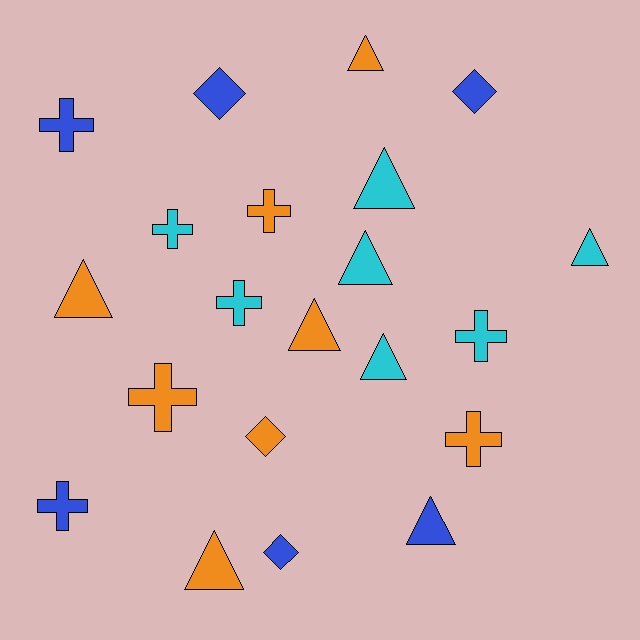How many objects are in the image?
There are 21 objects.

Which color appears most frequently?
Orange, with 8 objects.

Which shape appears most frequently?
Triangle, with 9 objects.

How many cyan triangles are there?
There are 4 cyan triangles.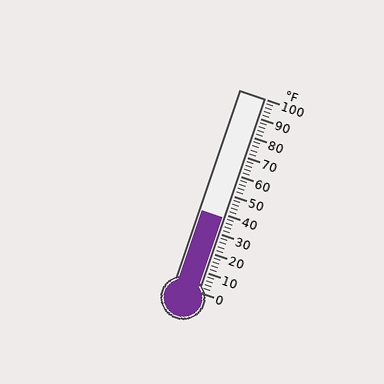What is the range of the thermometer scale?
The thermometer scale ranges from 0°F to 100°F.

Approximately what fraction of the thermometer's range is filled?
The thermometer is filled to approximately 40% of its range.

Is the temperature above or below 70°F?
The temperature is below 70°F.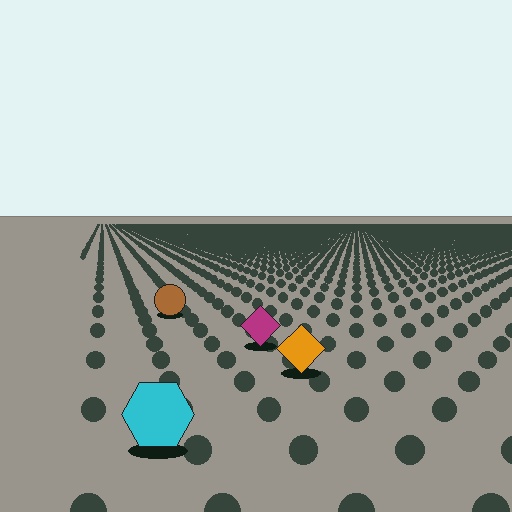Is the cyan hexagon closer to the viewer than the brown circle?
Yes. The cyan hexagon is closer — you can tell from the texture gradient: the ground texture is coarser near it.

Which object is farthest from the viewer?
The brown circle is farthest from the viewer. It appears smaller and the ground texture around it is denser.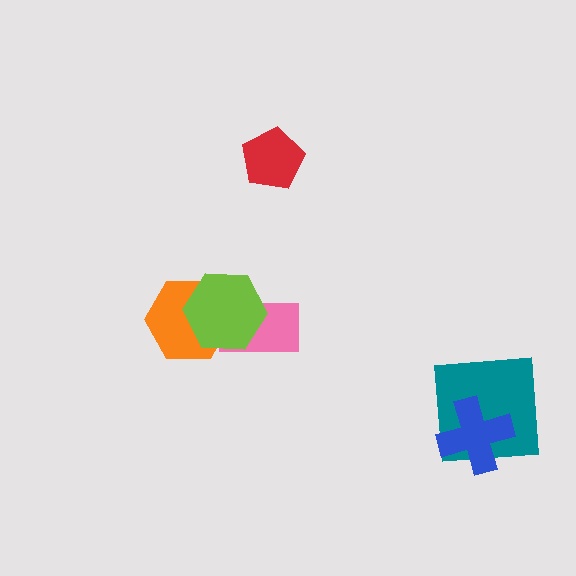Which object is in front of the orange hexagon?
The lime hexagon is in front of the orange hexagon.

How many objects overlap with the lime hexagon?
2 objects overlap with the lime hexagon.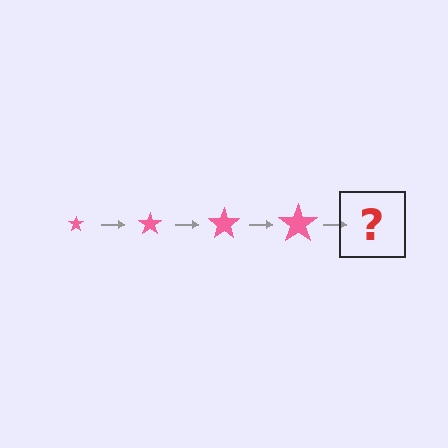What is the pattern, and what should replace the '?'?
The pattern is that the star gets progressively larger each step. The '?' should be a pink star, larger than the previous one.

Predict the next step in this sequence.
The next step is a pink star, larger than the previous one.